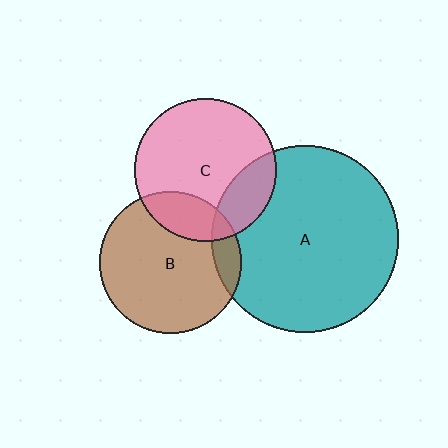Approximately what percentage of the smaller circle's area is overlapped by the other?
Approximately 10%.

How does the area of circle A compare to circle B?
Approximately 1.7 times.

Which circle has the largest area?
Circle A (teal).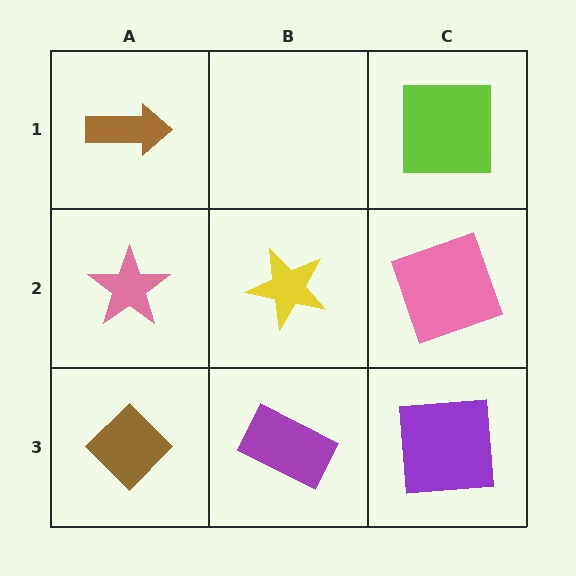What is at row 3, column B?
A purple rectangle.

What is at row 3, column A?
A brown diamond.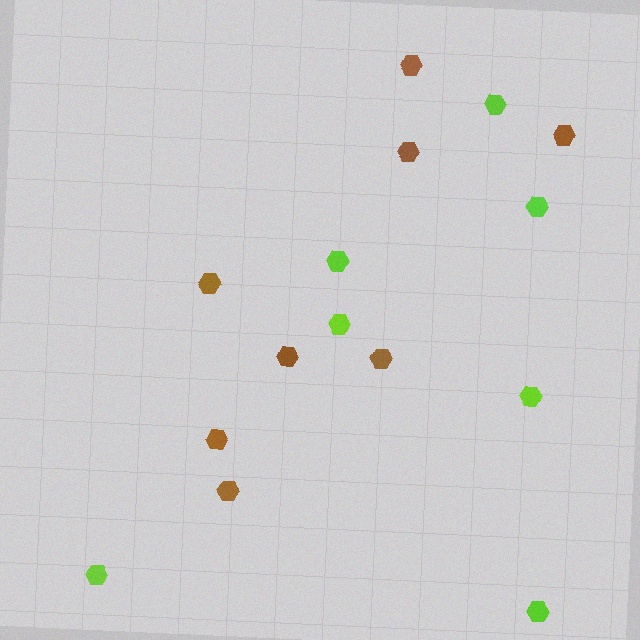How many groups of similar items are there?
There are 2 groups: one group of brown hexagons (8) and one group of lime hexagons (7).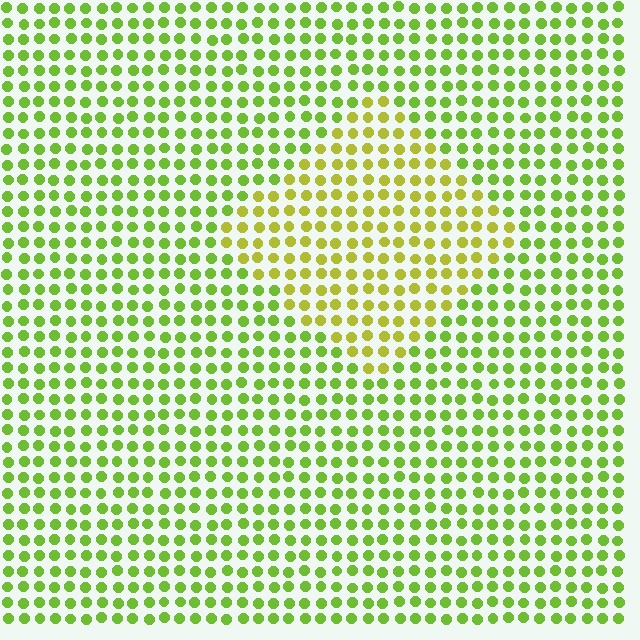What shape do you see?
I see a diamond.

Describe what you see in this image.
The image is filled with small lime elements in a uniform arrangement. A diamond-shaped region is visible where the elements are tinted to a slightly different hue, forming a subtle color boundary.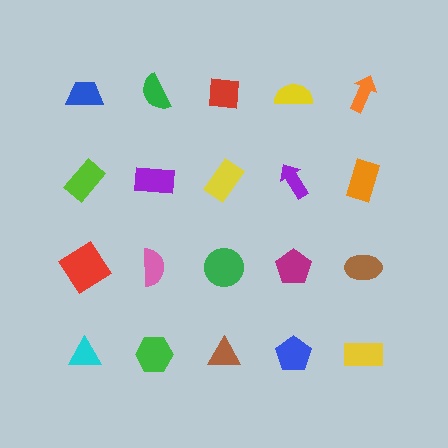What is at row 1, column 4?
A yellow semicircle.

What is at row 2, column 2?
A purple rectangle.